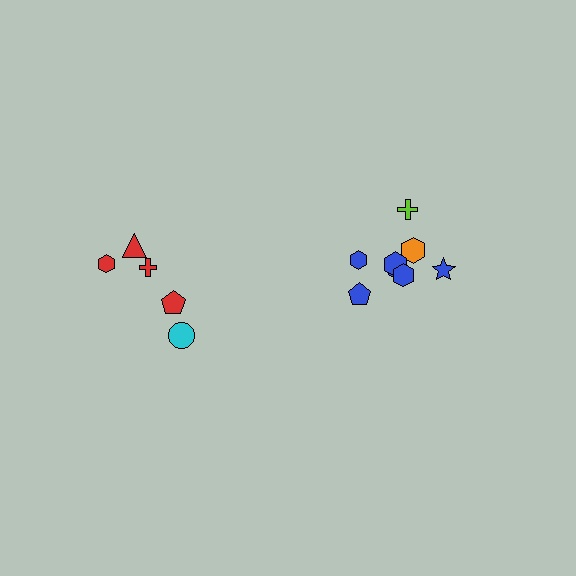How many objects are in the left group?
There are 5 objects.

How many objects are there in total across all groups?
There are 13 objects.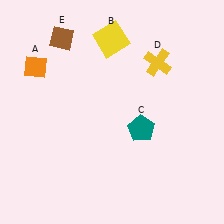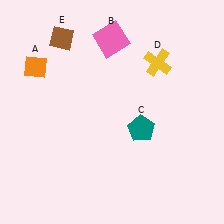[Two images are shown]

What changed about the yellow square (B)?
In Image 1, B is yellow. In Image 2, it changed to pink.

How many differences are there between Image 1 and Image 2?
There is 1 difference between the two images.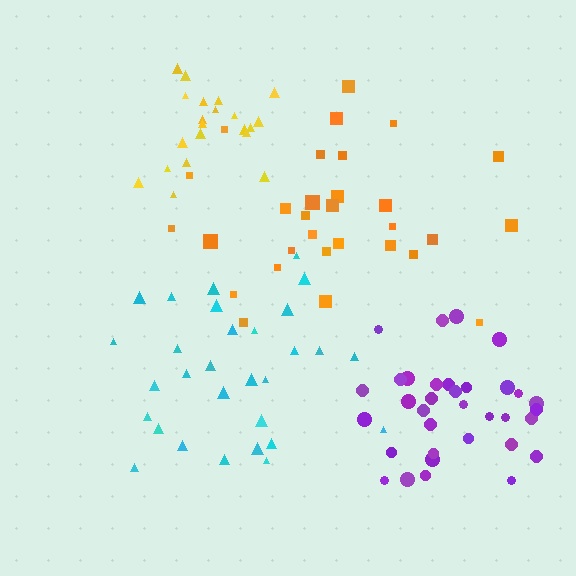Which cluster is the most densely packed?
Yellow.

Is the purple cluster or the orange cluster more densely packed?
Purple.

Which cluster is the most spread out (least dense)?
Orange.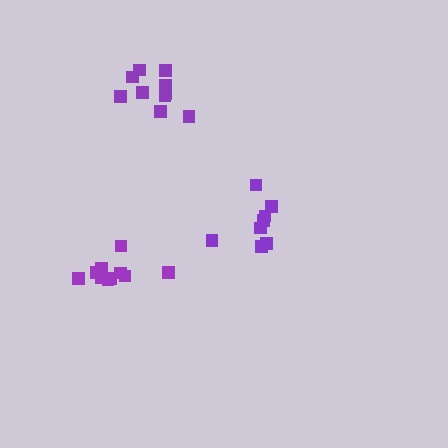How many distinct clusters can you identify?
There are 3 distinct clusters.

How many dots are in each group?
Group 1: 10 dots, Group 2: 8 dots, Group 3: 10 dots (28 total).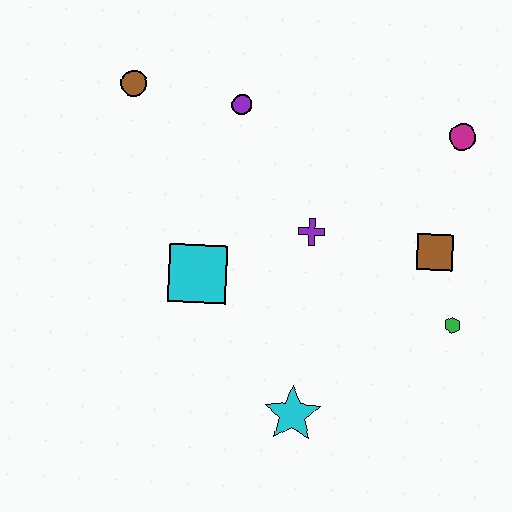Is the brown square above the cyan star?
Yes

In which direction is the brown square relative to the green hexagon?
The brown square is above the green hexagon.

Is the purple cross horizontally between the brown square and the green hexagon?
No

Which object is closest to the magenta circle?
The brown square is closest to the magenta circle.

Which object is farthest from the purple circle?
The cyan star is farthest from the purple circle.